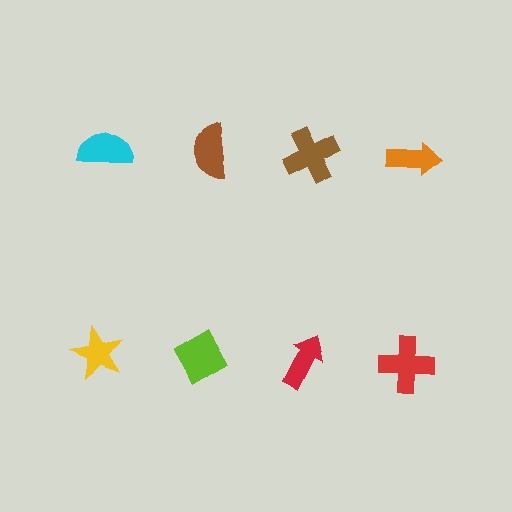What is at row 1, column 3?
A brown cross.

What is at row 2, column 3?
A red arrow.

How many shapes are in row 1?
4 shapes.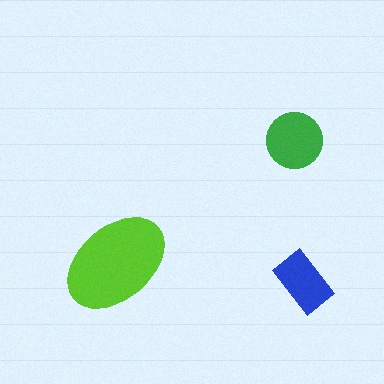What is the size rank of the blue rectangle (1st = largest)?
3rd.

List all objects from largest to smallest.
The lime ellipse, the green circle, the blue rectangle.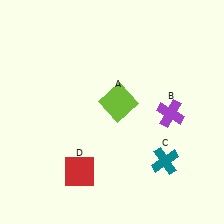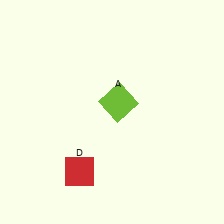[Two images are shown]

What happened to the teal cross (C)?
The teal cross (C) was removed in Image 2. It was in the bottom-right area of Image 1.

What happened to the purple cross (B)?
The purple cross (B) was removed in Image 2. It was in the bottom-right area of Image 1.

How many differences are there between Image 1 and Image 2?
There are 2 differences between the two images.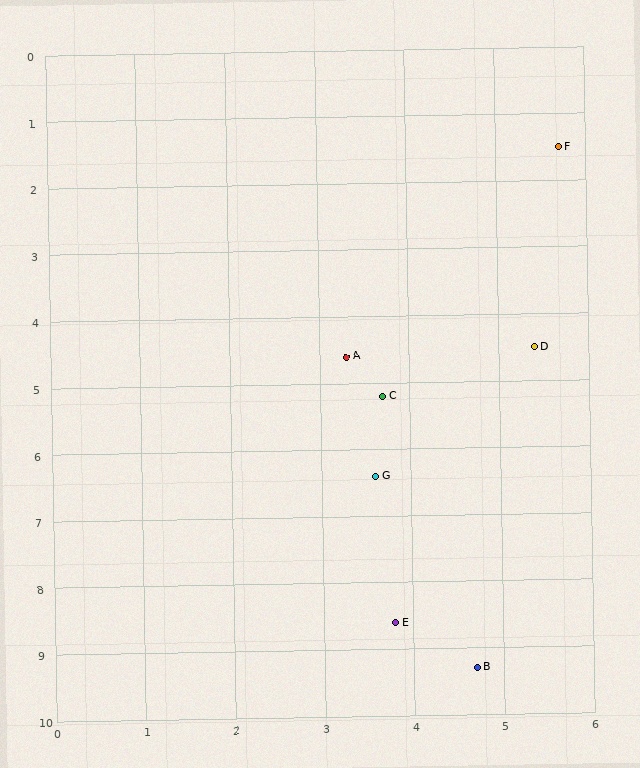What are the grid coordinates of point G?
Point G is at approximately (3.6, 6.4).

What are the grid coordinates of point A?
Point A is at approximately (3.3, 4.6).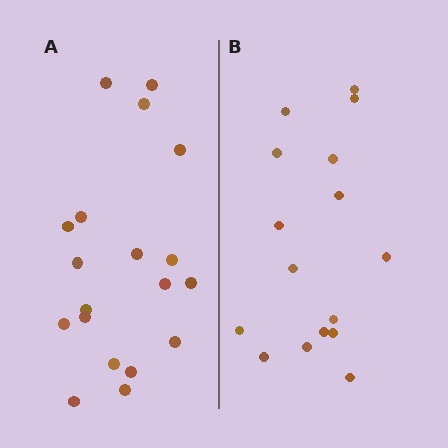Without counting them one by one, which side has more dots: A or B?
Region A (the left region) has more dots.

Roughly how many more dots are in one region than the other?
Region A has just a few more — roughly 2 or 3 more dots than region B.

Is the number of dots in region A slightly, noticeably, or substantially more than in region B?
Region A has only slightly more — the two regions are fairly close. The ratio is roughly 1.2 to 1.